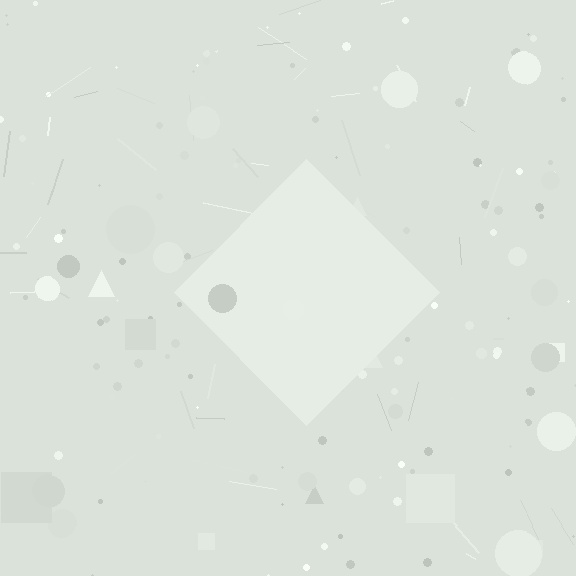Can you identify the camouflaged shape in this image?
The camouflaged shape is a diamond.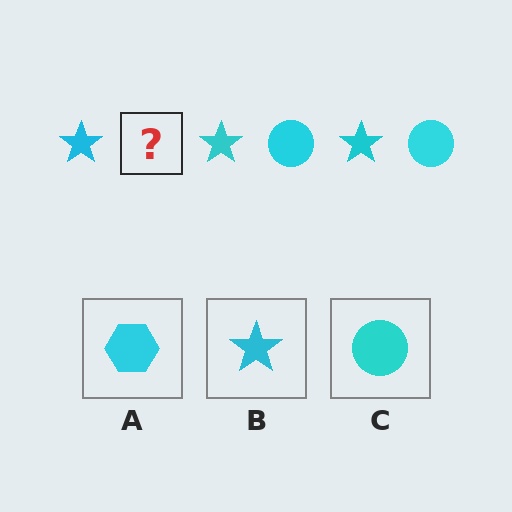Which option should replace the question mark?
Option C.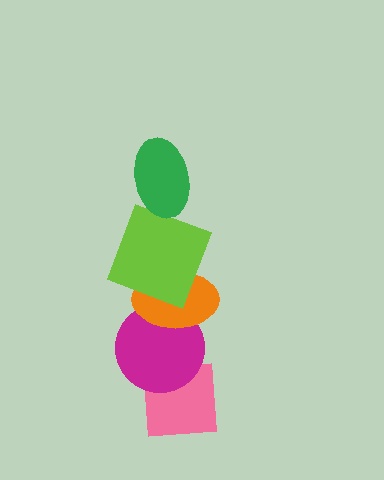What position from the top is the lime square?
The lime square is 2nd from the top.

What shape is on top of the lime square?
The green ellipse is on top of the lime square.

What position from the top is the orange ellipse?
The orange ellipse is 3rd from the top.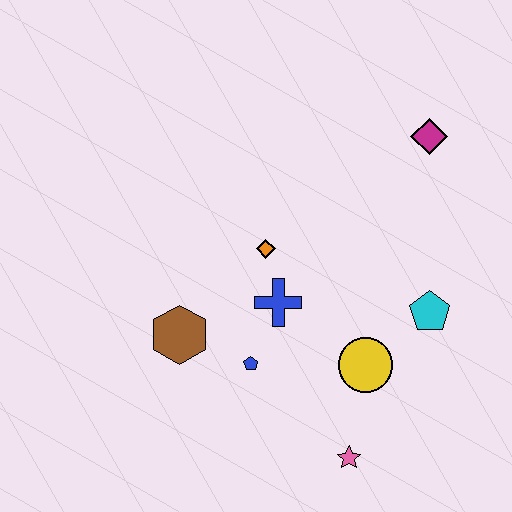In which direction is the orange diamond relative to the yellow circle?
The orange diamond is above the yellow circle.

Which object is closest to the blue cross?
The orange diamond is closest to the blue cross.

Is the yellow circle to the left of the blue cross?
No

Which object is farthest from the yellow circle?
The magenta diamond is farthest from the yellow circle.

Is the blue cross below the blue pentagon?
No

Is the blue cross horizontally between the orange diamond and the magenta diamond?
Yes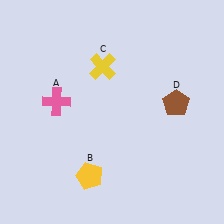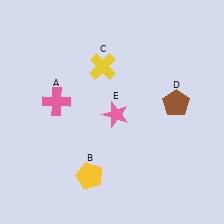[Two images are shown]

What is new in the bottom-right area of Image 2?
A pink star (E) was added in the bottom-right area of Image 2.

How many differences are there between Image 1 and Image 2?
There is 1 difference between the two images.